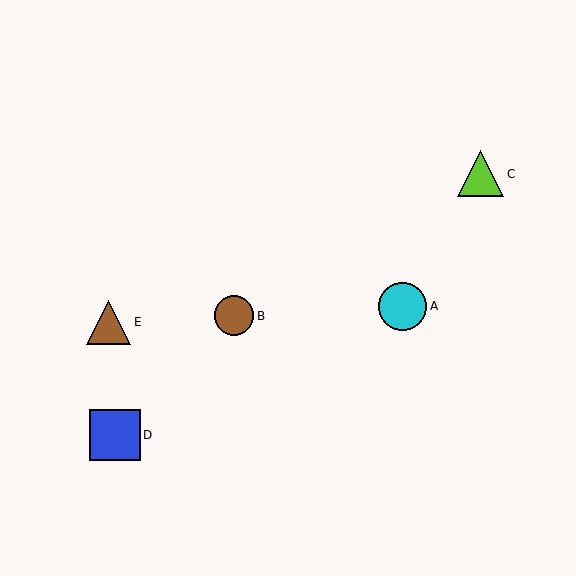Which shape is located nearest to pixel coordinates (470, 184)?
The lime triangle (labeled C) at (481, 174) is nearest to that location.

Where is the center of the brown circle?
The center of the brown circle is at (234, 316).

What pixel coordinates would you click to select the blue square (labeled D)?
Click at (115, 435) to select the blue square D.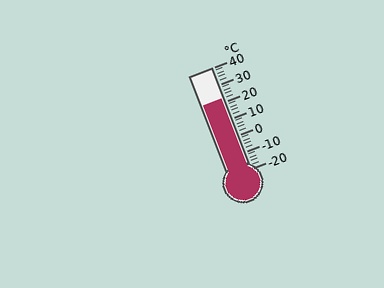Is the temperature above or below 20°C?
The temperature is above 20°C.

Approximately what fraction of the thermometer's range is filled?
The thermometer is filled to approximately 70% of its range.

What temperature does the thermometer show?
The thermometer shows approximately 22°C.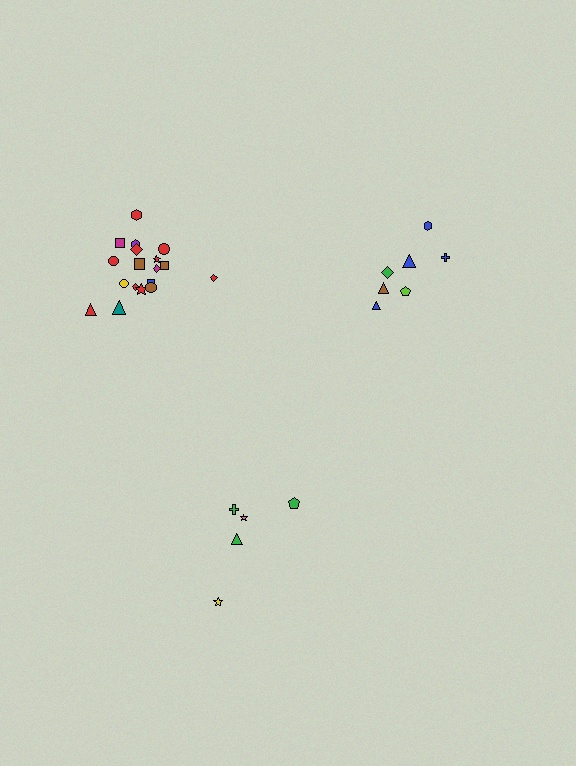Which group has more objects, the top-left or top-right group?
The top-left group.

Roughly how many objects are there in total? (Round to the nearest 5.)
Roughly 30 objects in total.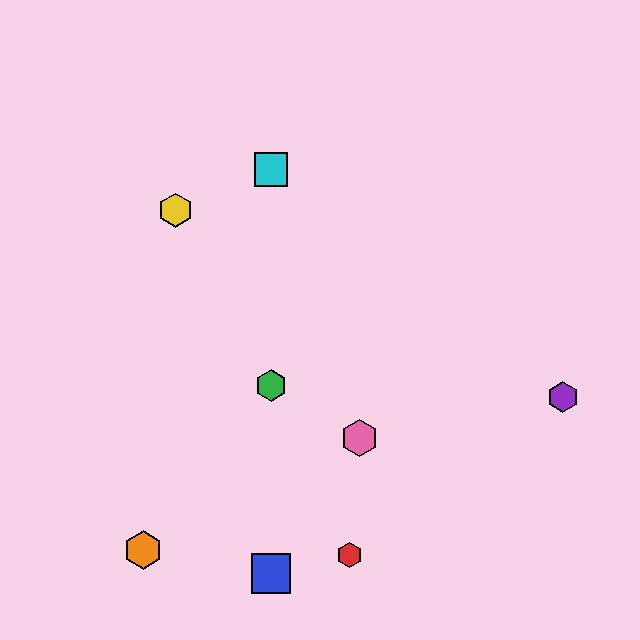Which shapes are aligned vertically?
The blue square, the green hexagon, the cyan square are aligned vertically.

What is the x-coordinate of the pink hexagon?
The pink hexagon is at x≈360.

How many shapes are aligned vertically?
3 shapes (the blue square, the green hexagon, the cyan square) are aligned vertically.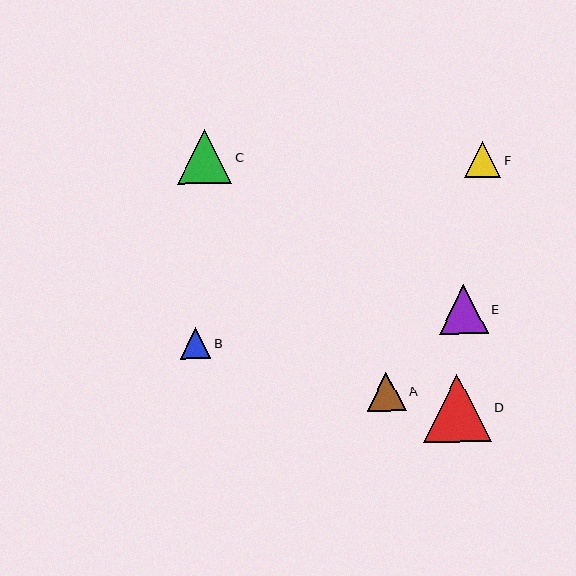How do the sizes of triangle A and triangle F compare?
Triangle A and triangle F are approximately the same size.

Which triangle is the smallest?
Triangle B is the smallest with a size of approximately 31 pixels.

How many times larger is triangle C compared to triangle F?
Triangle C is approximately 1.5 times the size of triangle F.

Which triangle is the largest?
Triangle D is the largest with a size of approximately 68 pixels.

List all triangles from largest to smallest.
From largest to smallest: D, C, E, A, F, B.